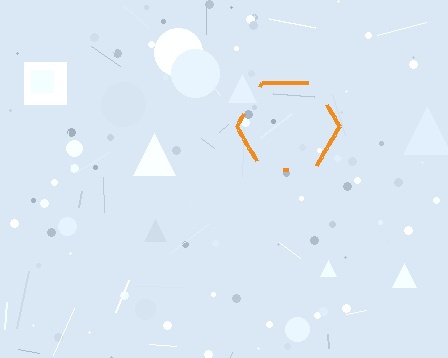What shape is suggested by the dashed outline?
The dashed outline suggests a hexagon.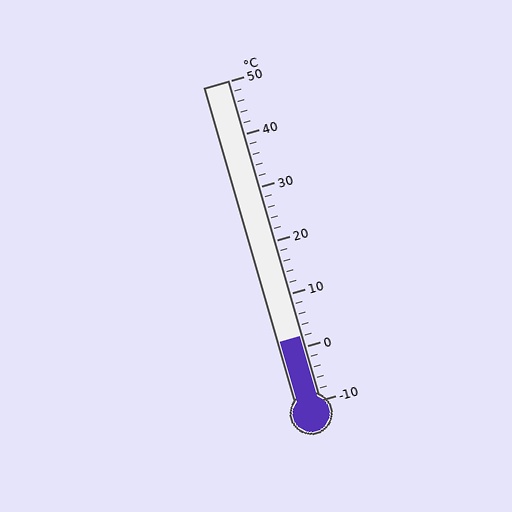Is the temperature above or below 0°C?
The temperature is above 0°C.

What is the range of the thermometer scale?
The thermometer scale ranges from -10°C to 50°C.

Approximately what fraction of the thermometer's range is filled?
The thermometer is filled to approximately 20% of its range.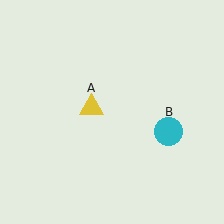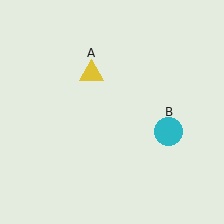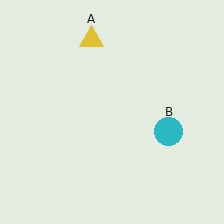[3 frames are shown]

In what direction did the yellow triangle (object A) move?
The yellow triangle (object A) moved up.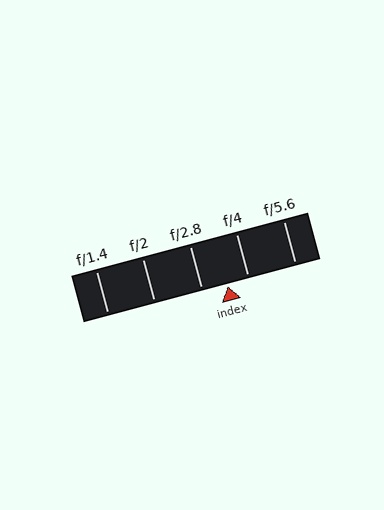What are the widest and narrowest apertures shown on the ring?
The widest aperture shown is f/1.4 and the narrowest is f/5.6.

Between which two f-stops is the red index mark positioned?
The index mark is between f/2.8 and f/4.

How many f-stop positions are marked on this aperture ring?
There are 5 f-stop positions marked.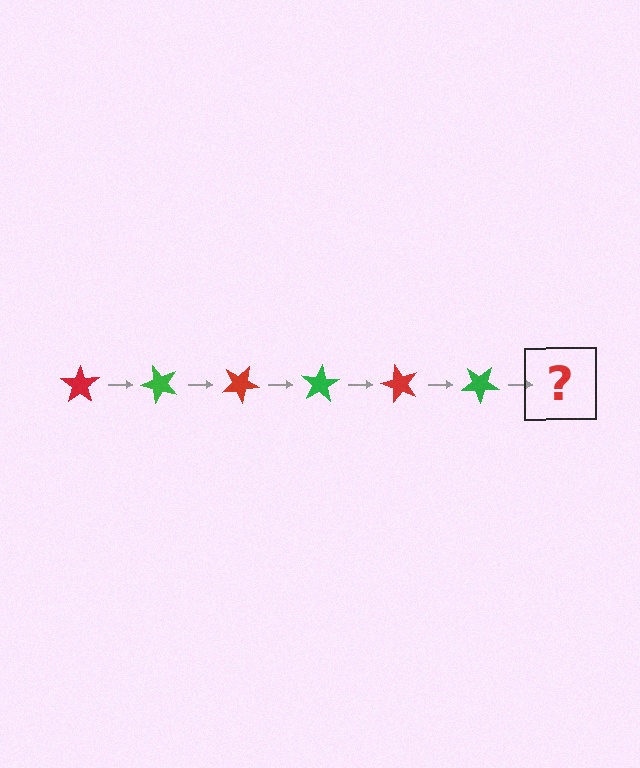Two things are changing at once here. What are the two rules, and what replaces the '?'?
The two rules are that it rotates 50 degrees each step and the color cycles through red and green. The '?' should be a red star, rotated 300 degrees from the start.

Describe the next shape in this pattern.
It should be a red star, rotated 300 degrees from the start.